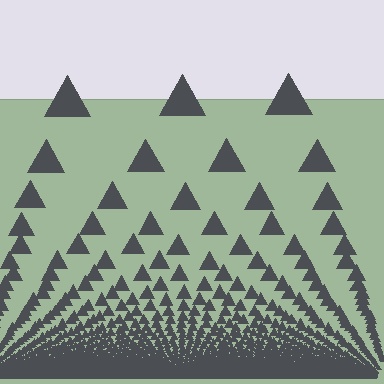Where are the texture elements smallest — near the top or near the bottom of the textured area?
Near the bottom.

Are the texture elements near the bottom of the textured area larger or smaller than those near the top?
Smaller. The gradient is inverted — elements near the bottom are smaller and denser.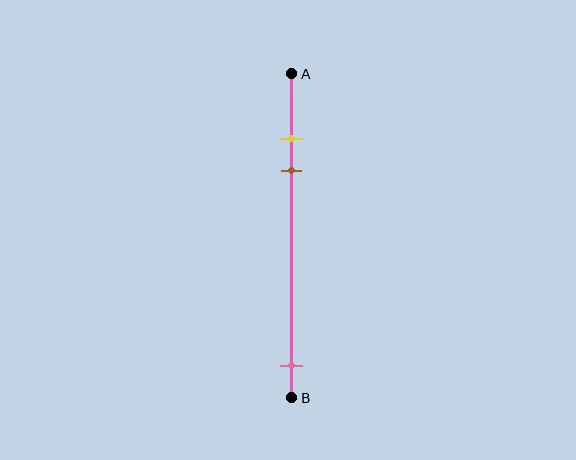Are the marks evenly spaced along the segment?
No, the marks are not evenly spaced.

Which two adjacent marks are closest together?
The yellow and brown marks are the closest adjacent pair.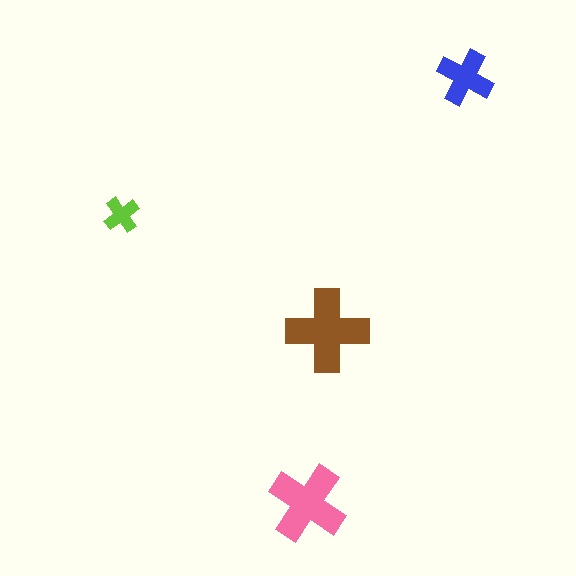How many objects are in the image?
There are 4 objects in the image.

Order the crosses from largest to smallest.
the brown one, the pink one, the blue one, the lime one.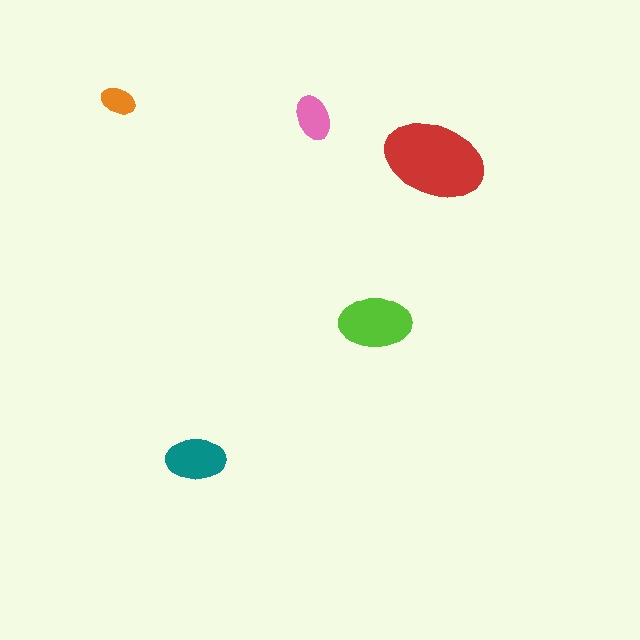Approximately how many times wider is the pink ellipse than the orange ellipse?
About 1.5 times wider.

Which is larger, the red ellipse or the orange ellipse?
The red one.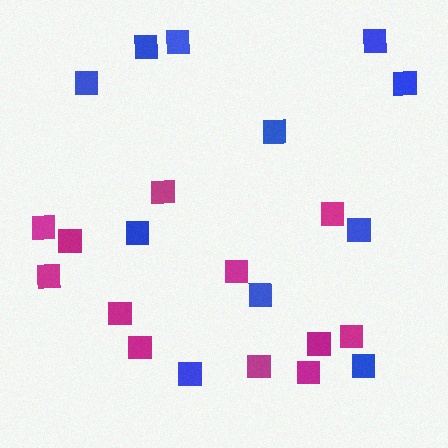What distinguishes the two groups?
There are 2 groups: one group of magenta squares (12) and one group of blue squares (11).